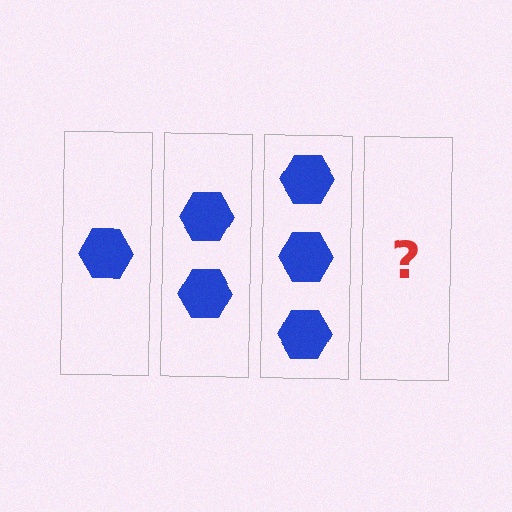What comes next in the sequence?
The next element should be 4 hexagons.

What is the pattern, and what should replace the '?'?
The pattern is that each step adds one more hexagon. The '?' should be 4 hexagons.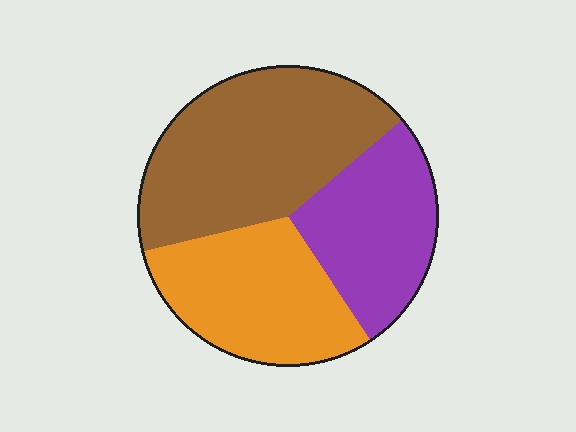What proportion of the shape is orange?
Orange takes up about one third (1/3) of the shape.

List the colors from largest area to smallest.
From largest to smallest: brown, orange, purple.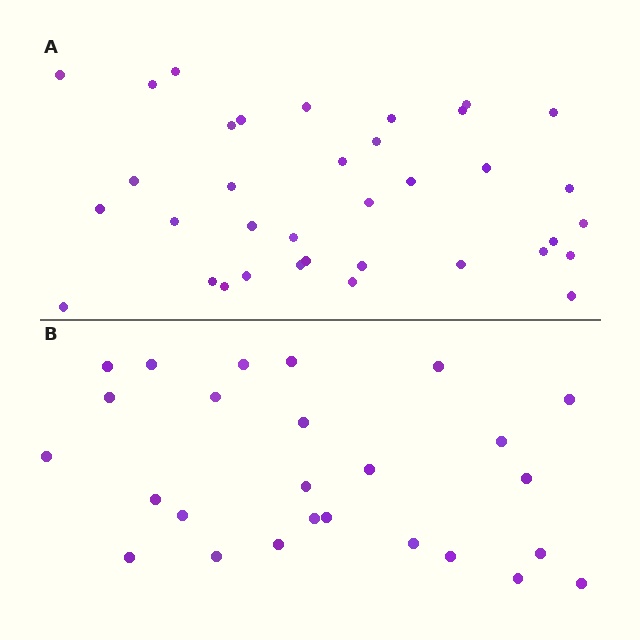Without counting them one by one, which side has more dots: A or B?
Region A (the top region) has more dots.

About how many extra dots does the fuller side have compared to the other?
Region A has roughly 10 or so more dots than region B.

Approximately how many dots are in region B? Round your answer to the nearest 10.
About 30 dots. (The exact count is 26, which rounds to 30.)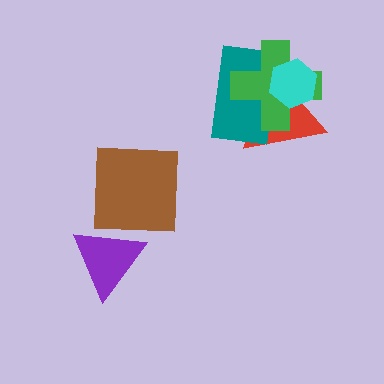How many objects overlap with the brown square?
0 objects overlap with the brown square.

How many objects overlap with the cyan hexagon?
3 objects overlap with the cyan hexagon.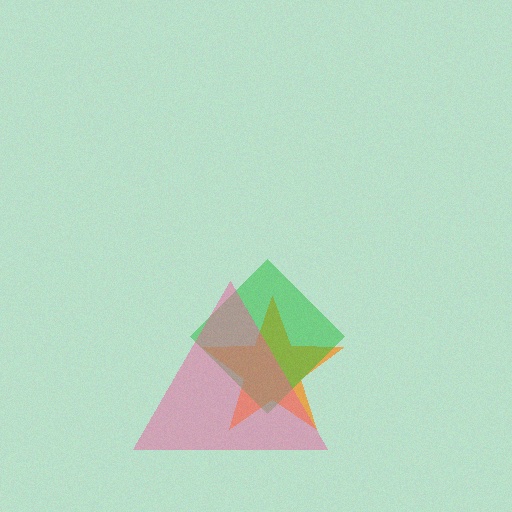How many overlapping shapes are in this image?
There are 3 overlapping shapes in the image.